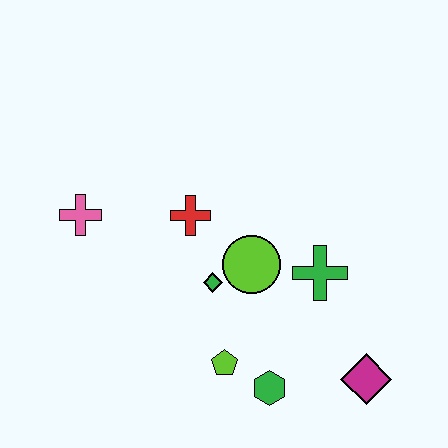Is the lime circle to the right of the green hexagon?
No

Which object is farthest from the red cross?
The magenta diamond is farthest from the red cross.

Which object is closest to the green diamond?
The lime circle is closest to the green diamond.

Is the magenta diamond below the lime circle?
Yes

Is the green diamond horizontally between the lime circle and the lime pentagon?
No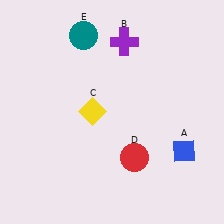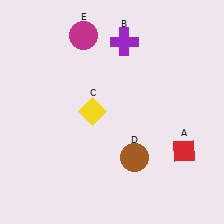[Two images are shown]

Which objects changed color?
A changed from blue to red. D changed from red to brown. E changed from teal to magenta.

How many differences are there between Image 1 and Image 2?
There are 3 differences between the two images.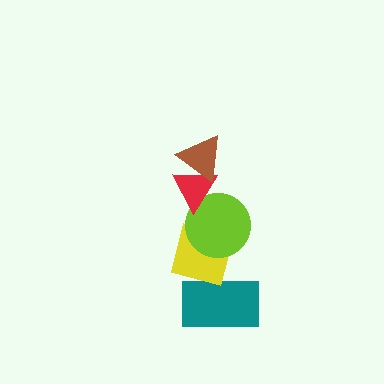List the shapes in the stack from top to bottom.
From top to bottom: the brown triangle, the red triangle, the lime circle, the yellow square, the teal rectangle.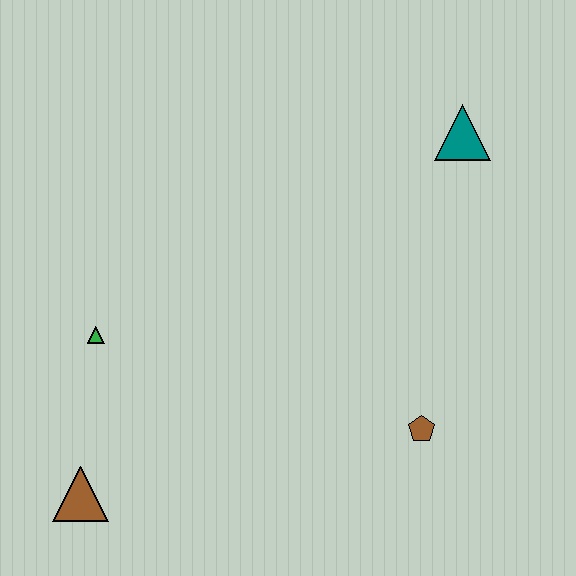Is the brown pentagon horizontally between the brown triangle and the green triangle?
No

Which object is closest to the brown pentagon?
The teal triangle is closest to the brown pentagon.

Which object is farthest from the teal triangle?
The brown triangle is farthest from the teal triangle.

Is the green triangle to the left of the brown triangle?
No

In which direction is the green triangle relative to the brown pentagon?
The green triangle is to the left of the brown pentagon.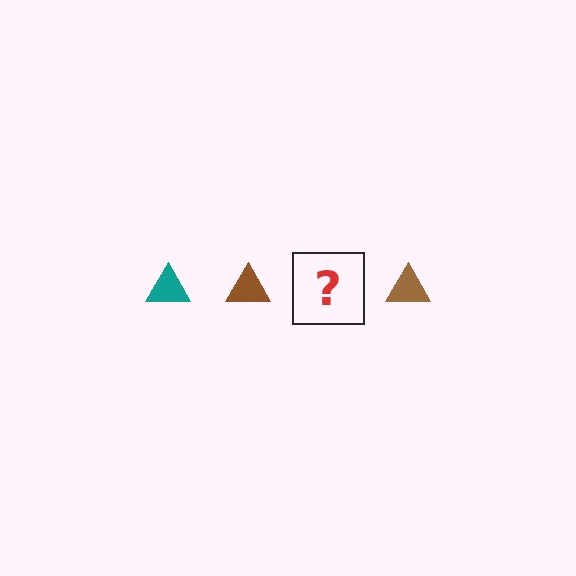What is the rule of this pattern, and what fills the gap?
The rule is that the pattern cycles through teal, brown triangles. The gap should be filled with a teal triangle.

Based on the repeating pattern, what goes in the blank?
The blank should be a teal triangle.